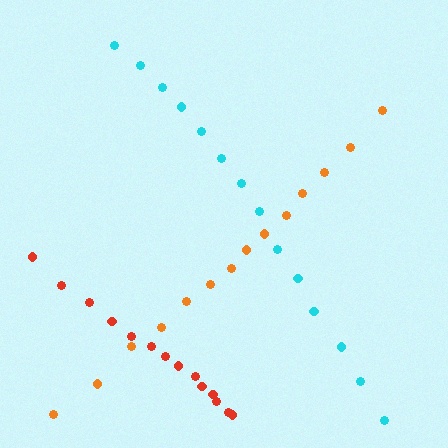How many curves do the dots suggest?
There are 3 distinct paths.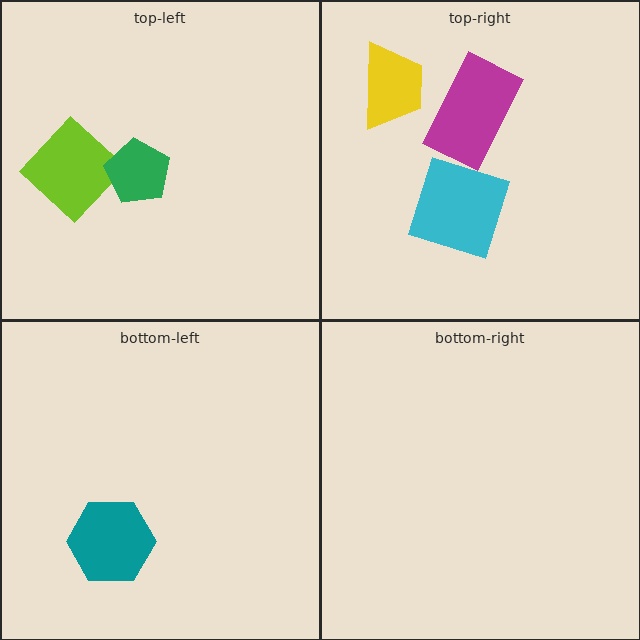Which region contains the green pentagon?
The top-left region.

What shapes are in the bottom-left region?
The teal hexagon.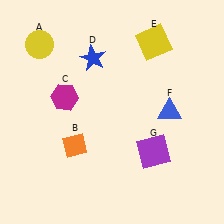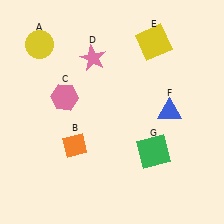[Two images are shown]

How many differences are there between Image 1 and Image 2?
There are 3 differences between the two images.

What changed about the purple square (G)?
In Image 1, G is purple. In Image 2, it changed to green.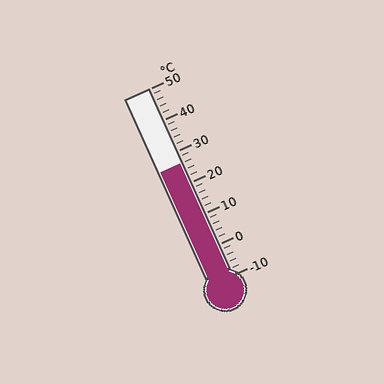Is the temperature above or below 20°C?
The temperature is above 20°C.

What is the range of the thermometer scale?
The thermometer scale ranges from -10°C to 50°C.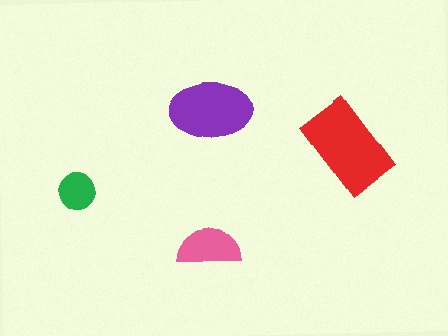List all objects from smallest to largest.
The green circle, the pink semicircle, the purple ellipse, the red rectangle.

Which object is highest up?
The purple ellipse is topmost.